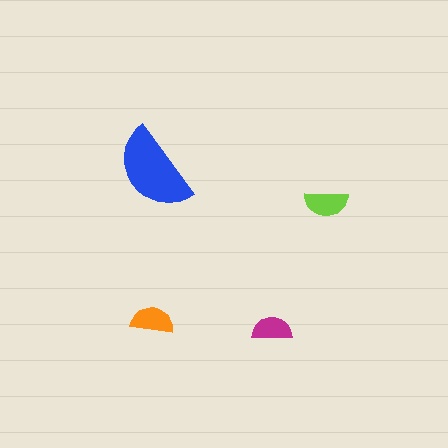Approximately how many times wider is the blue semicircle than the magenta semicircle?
About 2 times wider.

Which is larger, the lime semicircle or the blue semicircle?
The blue one.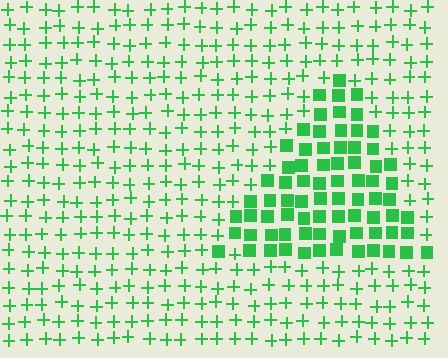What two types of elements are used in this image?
The image uses squares inside the triangle region and plus signs outside it.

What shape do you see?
I see a triangle.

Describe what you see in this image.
The image is filled with small green elements arranged in a uniform grid. A triangle-shaped region contains squares, while the surrounding area contains plus signs. The boundary is defined purely by the change in element shape.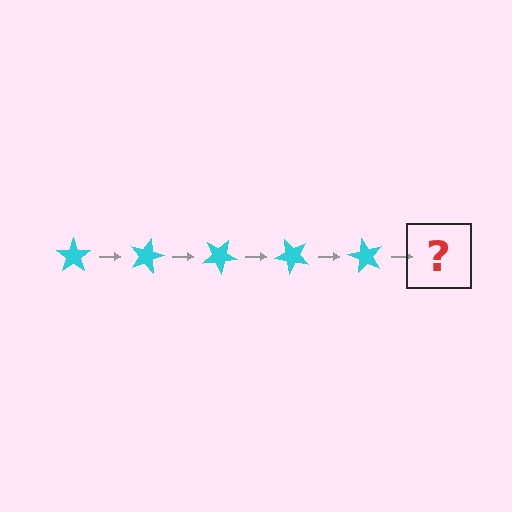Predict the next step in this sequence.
The next step is a cyan star rotated 75 degrees.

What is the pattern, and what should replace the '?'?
The pattern is that the star rotates 15 degrees each step. The '?' should be a cyan star rotated 75 degrees.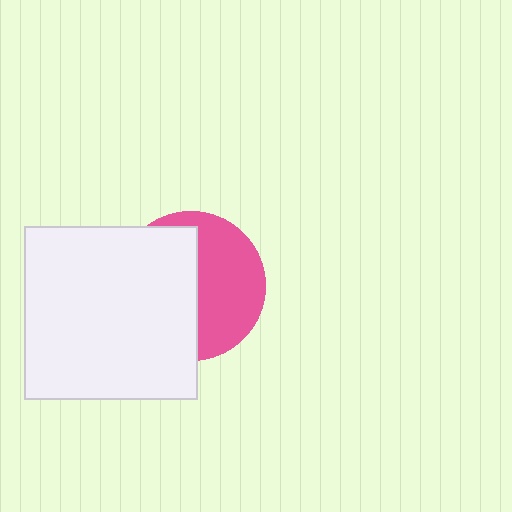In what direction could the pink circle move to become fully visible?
The pink circle could move right. That would shift it out from behind the white square entirely.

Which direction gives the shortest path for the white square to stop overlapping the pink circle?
Moving left gives the shortest separation.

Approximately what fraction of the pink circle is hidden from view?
Roughly 53% of the pink circle is hidden behind the white square.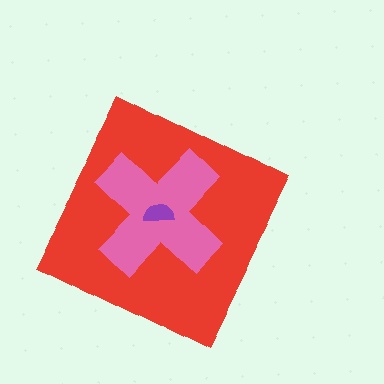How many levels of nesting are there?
3.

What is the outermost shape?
The red diamond.